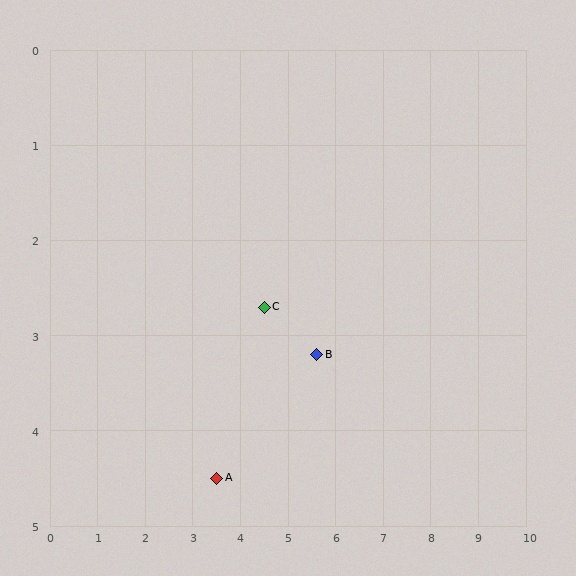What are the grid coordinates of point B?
Point B is at approximately (5.6, 3.2).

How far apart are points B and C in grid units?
Points B and C are about 1.2 grid units apart.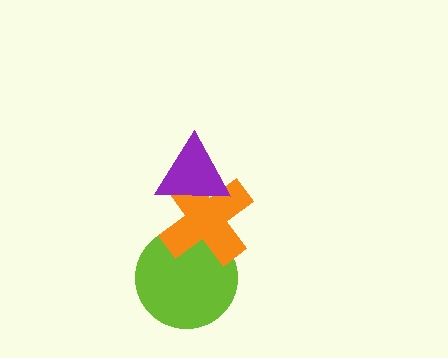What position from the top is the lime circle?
The lime circle is 3rd from the top.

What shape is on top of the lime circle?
The orange cross is on top of the lime circle.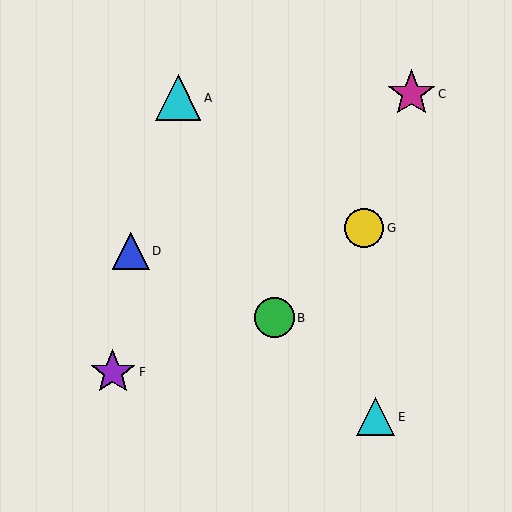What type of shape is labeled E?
Shape E is a cyan triangle.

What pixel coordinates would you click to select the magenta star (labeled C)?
Click at (412, 94) to select the magenta star C.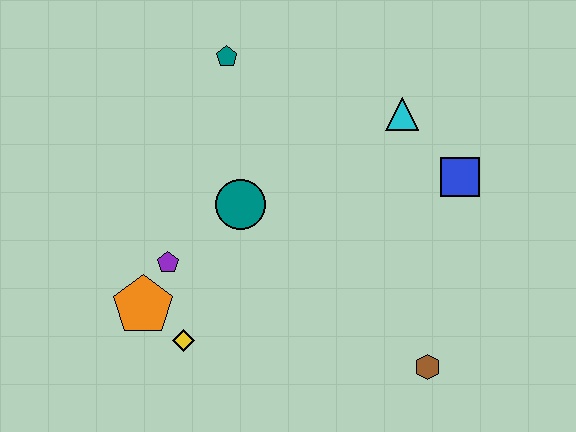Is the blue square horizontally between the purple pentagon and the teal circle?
No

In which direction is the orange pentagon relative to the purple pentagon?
The orange pentagon is below the purple pentagon.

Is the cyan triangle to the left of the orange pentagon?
No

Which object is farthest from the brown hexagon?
The teal pentagon is farthest from the brown hexagon.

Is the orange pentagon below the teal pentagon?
Yes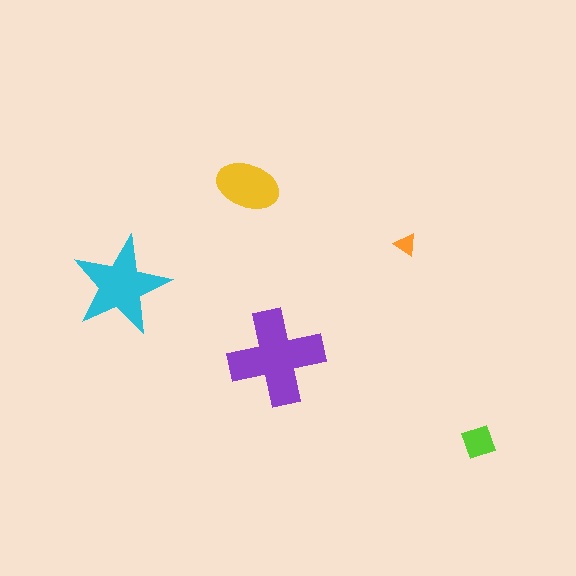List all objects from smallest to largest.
The orange triangle, the lime diamond, the yellow ellipse, the cyan star, the purple cross.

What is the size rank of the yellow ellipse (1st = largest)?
3rd.